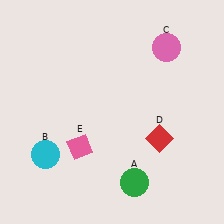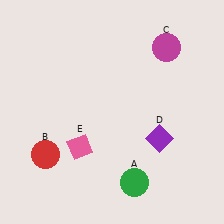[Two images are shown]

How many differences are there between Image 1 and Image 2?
There are 3 differences between the two images.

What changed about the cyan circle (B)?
In Image 1, B is cyan. In Image 2, it changed to red.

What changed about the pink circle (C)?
In Image 1, C is pink. In Image 2, it changed to magenta.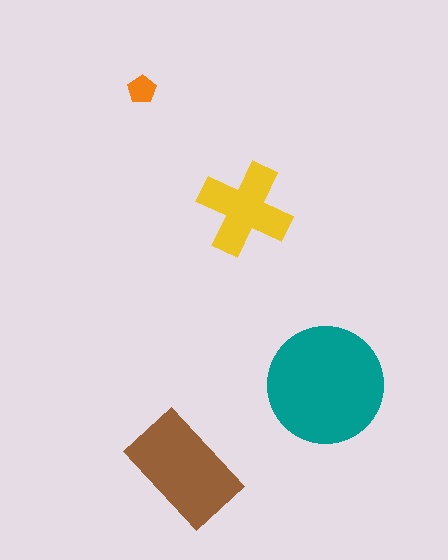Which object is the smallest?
The orange pentagon.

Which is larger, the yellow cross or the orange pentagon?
The yellow cross.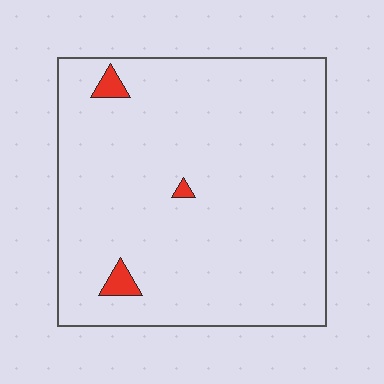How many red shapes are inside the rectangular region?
3.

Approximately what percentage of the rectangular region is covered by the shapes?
Approximately 5%.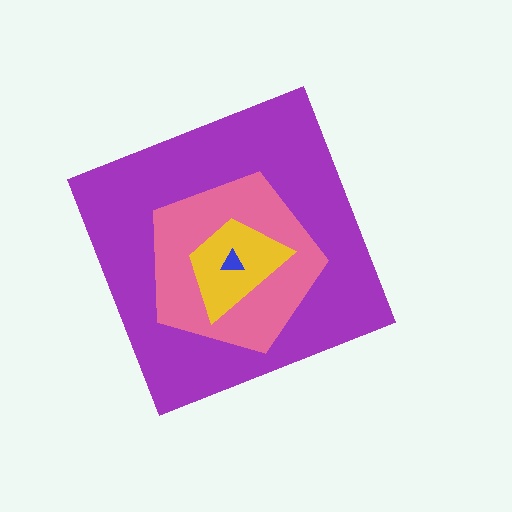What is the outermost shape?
The purple diamond.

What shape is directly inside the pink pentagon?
The yellow trapezoid.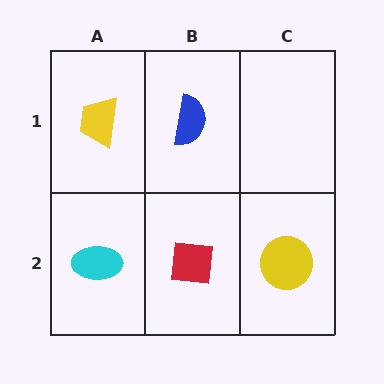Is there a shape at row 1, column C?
No, that cell is empty.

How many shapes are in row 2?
3 shapes.